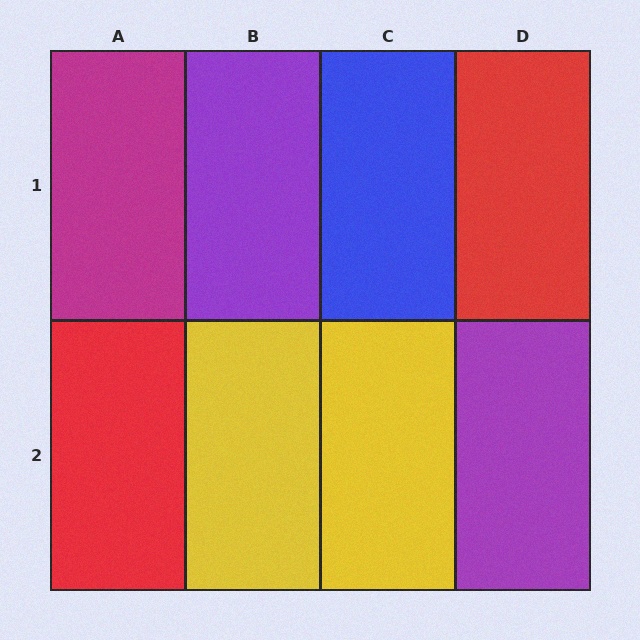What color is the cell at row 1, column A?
Magenta.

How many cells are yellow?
2 cells are yellow.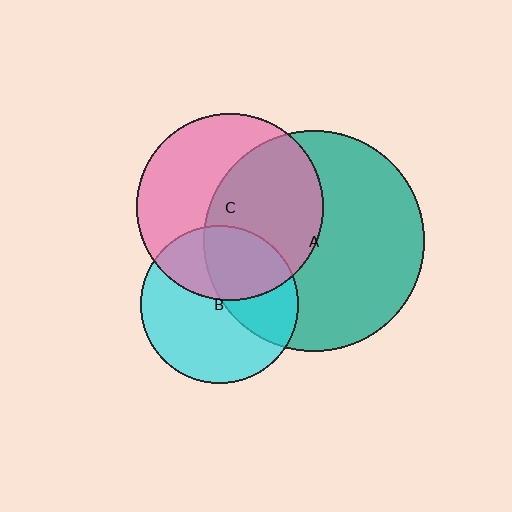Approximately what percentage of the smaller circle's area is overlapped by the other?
Approximately 55%.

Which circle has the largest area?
Circle A (teal).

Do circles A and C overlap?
Yes.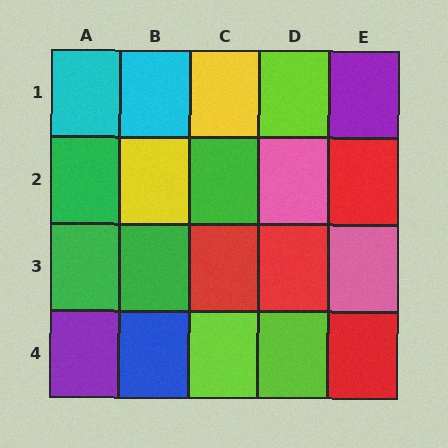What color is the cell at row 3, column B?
Green.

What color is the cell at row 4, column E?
Red.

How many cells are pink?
2 cells are pink.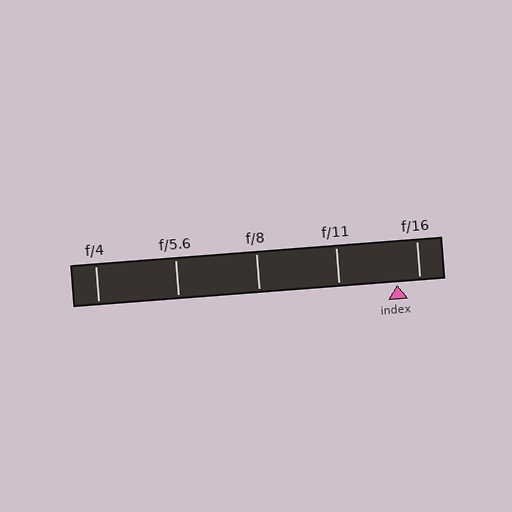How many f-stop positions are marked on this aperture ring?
There are 5 f-stop positions marked.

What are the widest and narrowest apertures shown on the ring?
The widest aperture shown is f/4 and the narrowest is f/16.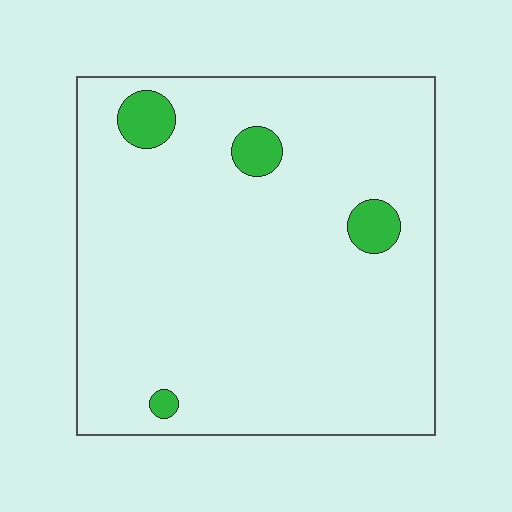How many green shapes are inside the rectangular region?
4.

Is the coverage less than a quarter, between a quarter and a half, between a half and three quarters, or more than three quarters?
Less than a quarter.